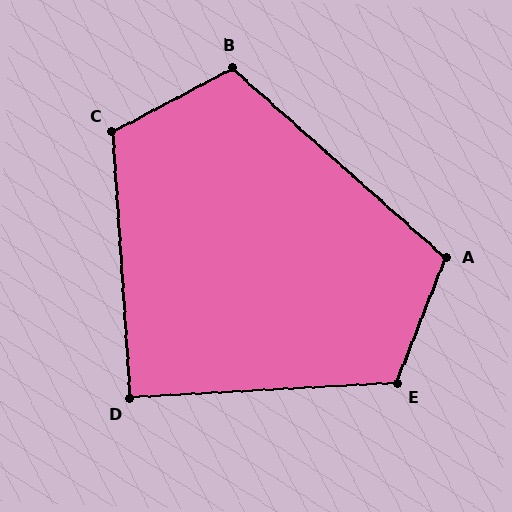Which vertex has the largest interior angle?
E, at approximately 114 degrees.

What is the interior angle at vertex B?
Approximately 110 degrees (obtuse).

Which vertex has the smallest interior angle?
D, at approximately 91 degrees.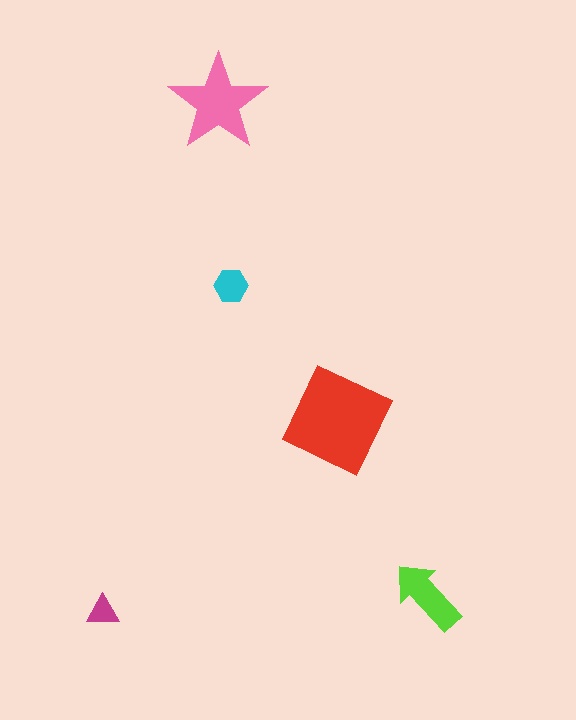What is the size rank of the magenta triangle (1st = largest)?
5th.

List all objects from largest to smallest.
The red square, the pink star, the lime arrow, the cyan hexagon, the magenta triangle.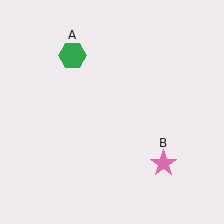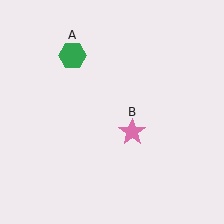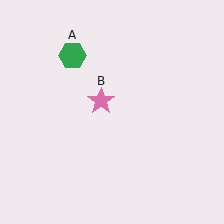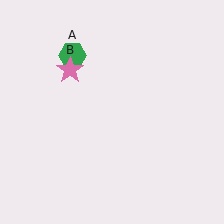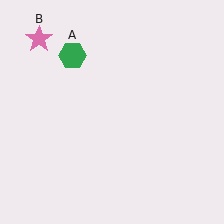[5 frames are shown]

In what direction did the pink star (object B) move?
The pink star (object B) moved up and to the left.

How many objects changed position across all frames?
1 object changed position: pink star (object B).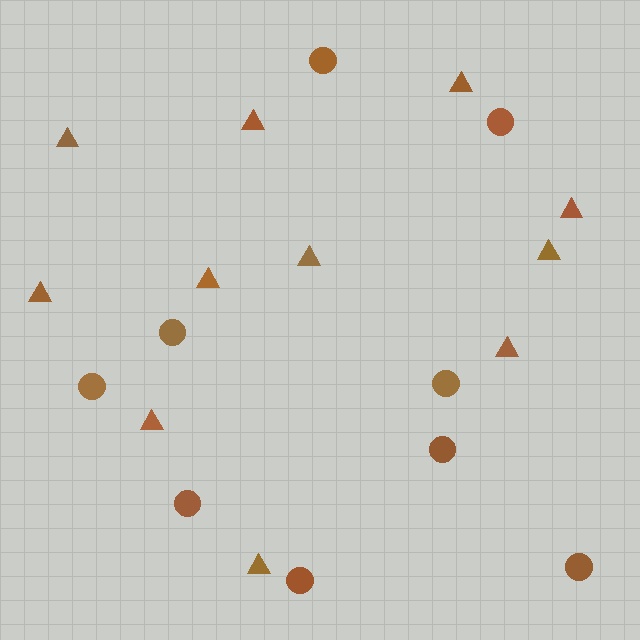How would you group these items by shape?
There are 2 groups: one group of circles (9) and one group of triangles (11).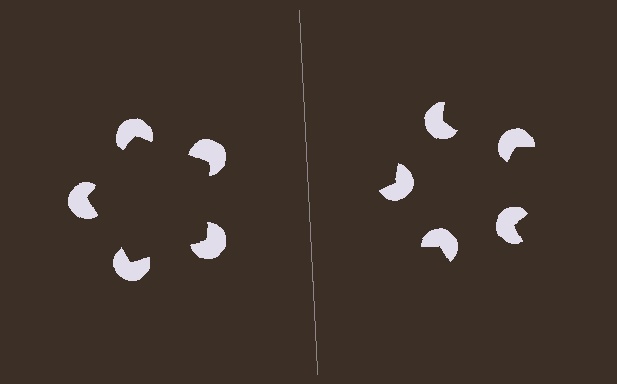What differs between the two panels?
The pac-man discs are positioned identically on both sides; only the wedge orientations differ. On the left they align to a pentagon; on the right they are misaligned.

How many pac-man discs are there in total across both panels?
10 — 5 on each side.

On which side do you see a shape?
An illusory pentagon appears on the left side. On the right side the wedge cuts are rotated, so no coherent shape forms.